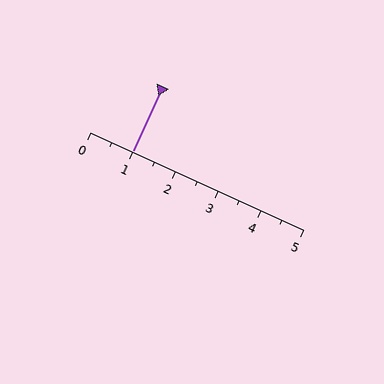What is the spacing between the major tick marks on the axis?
The major ticks are spaced 1 apart.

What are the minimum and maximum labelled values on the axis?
The axis runs from 0 to 5.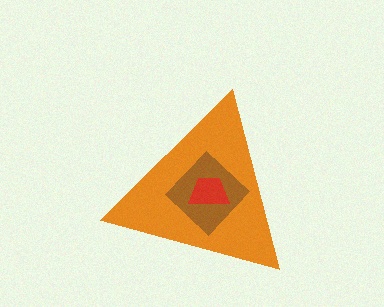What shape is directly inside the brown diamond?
The red trapezoid.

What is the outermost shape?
The orange triangle.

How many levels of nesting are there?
3.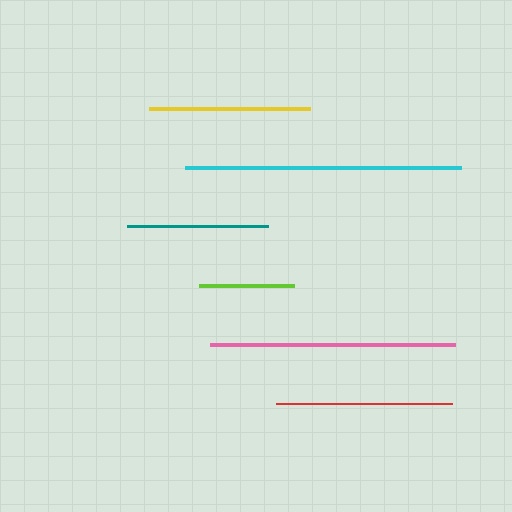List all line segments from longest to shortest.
From longest to shortest: cyan, pink, red, yellow, teal, lime.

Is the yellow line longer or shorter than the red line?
The red line is longer than the yellow line.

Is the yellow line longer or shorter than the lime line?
The yellow line is longer than the lime line.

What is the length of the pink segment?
The pink segment is approximately 245 pixels long.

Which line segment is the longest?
The cyan line is the longest at approximately 275 pixels.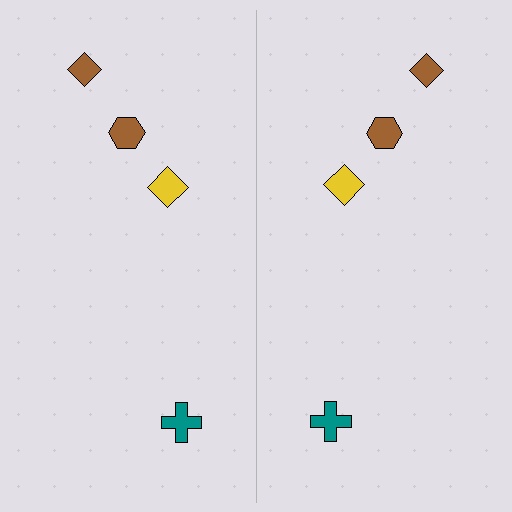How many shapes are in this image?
There are 8 shapes in this image.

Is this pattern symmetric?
Yes, this pattern has bilateral (reflection) symmetry.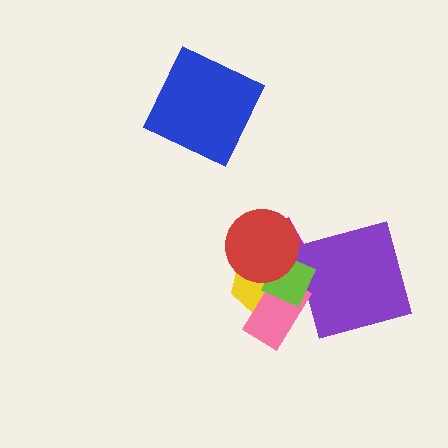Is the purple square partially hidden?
Yes, it is partially covered by another shape.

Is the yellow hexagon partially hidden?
Yes, it is partially covered by another shape.